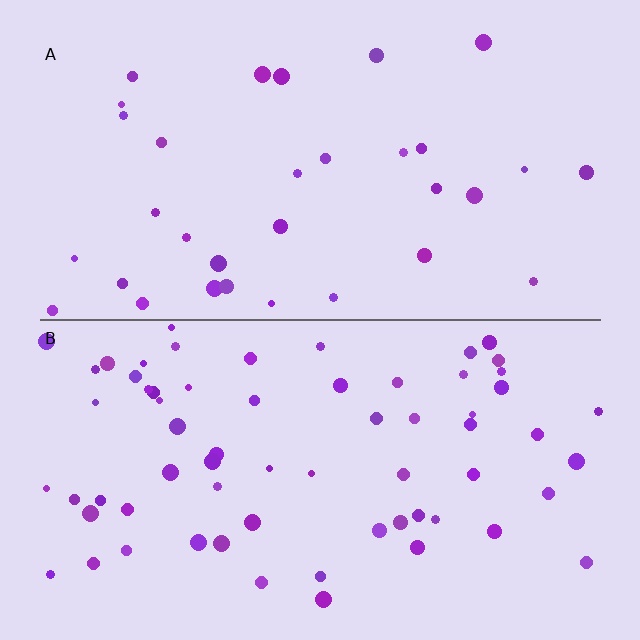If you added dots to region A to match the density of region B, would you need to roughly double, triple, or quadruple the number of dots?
Approximately double.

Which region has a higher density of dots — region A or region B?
B (the bottom).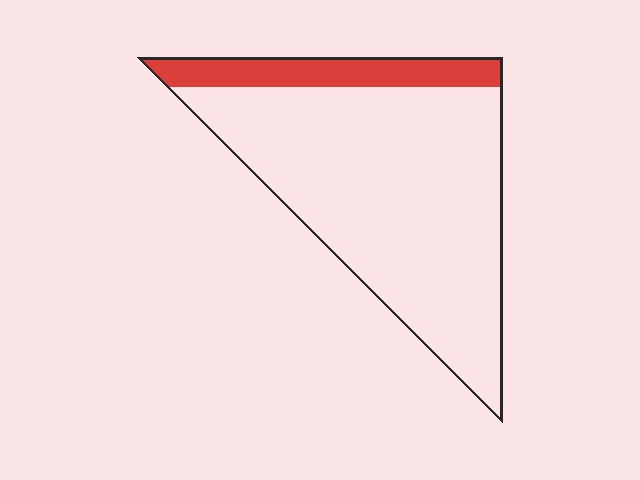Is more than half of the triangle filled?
No.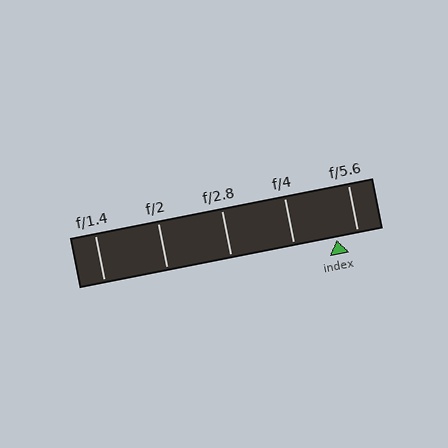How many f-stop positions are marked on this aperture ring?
There are 5 f-stop positions marked.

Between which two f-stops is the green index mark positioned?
The index mark is between f/4 and f/5.6.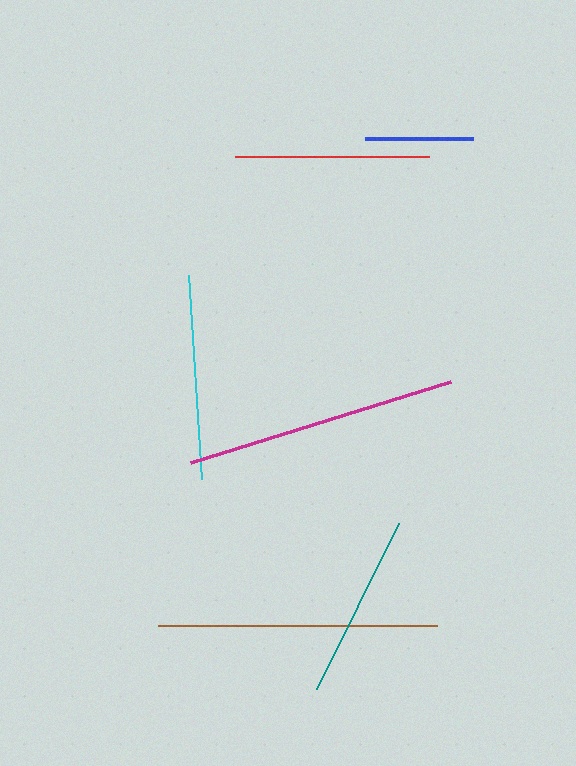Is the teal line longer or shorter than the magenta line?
The magenta line is longer than the teal line.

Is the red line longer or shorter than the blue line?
The red line is longer than the blue line.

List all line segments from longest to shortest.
From longest to shortest: brown, magenta, cyan, red, teal, blue.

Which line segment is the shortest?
The blue line is the shortest at approximately 108 pixels.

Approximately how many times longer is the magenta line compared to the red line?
The magenta line is approximately 1.4 times the length of the red line.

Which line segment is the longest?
The brown line is the longest at approximately 279 pixels.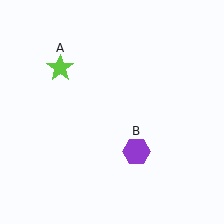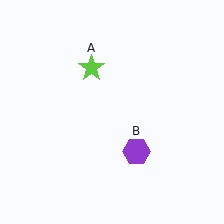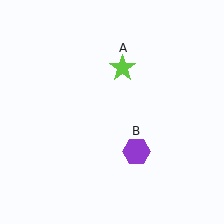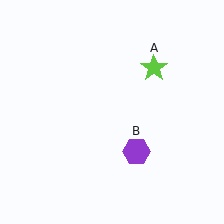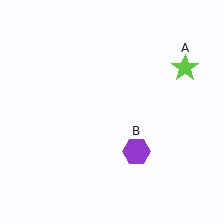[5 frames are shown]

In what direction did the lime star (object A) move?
The lime star (object A) moved right.